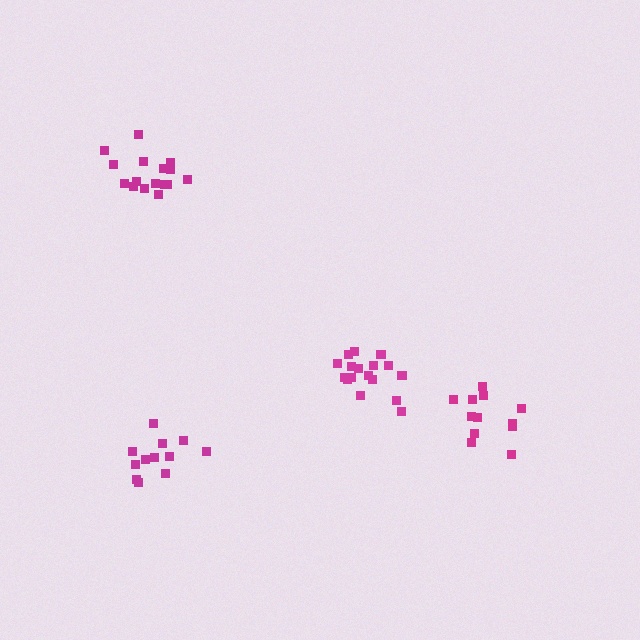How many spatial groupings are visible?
There are 4 spatial groupings.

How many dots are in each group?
Group 1: 12 dots, Group 2: 12 dots, Group 3: 16 dots, Group 4: 17 dots (57 total).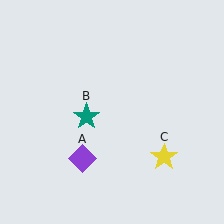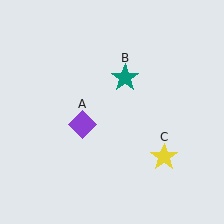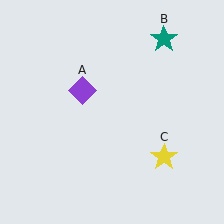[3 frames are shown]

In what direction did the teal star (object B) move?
The teal star (object B) moved up and to the right.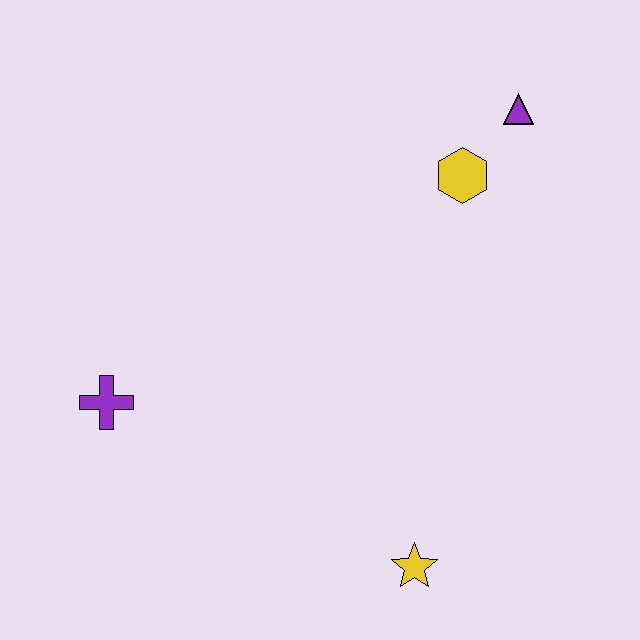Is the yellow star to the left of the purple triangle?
Yes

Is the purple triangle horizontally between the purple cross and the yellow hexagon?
No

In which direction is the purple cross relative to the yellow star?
The purple cross is to the left of the yellow star.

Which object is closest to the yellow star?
The purple cross is closest to the yellow star.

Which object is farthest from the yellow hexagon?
The purple cross is farthest from the yellow hexagon.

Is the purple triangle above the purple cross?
Yes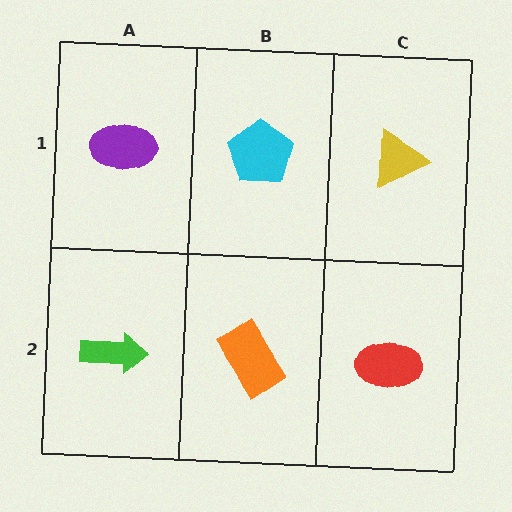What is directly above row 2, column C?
A yellow triangle.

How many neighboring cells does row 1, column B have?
3.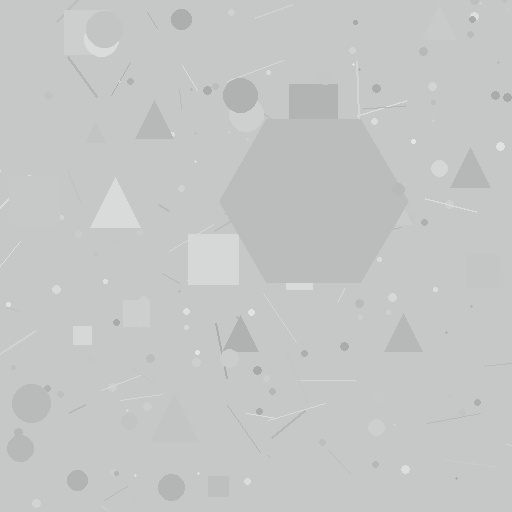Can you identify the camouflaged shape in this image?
The camouflaged shape is a hexagon.